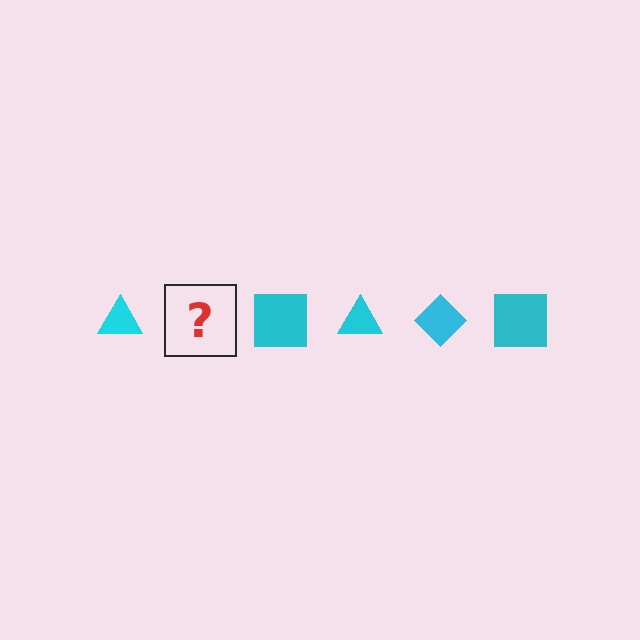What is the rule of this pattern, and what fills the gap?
The rule is that the pattern cycles through triangle, diamond, square shapes in cyan. The gap should be filled with a cyan diamond.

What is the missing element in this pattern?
The missing element is a cyan diamond.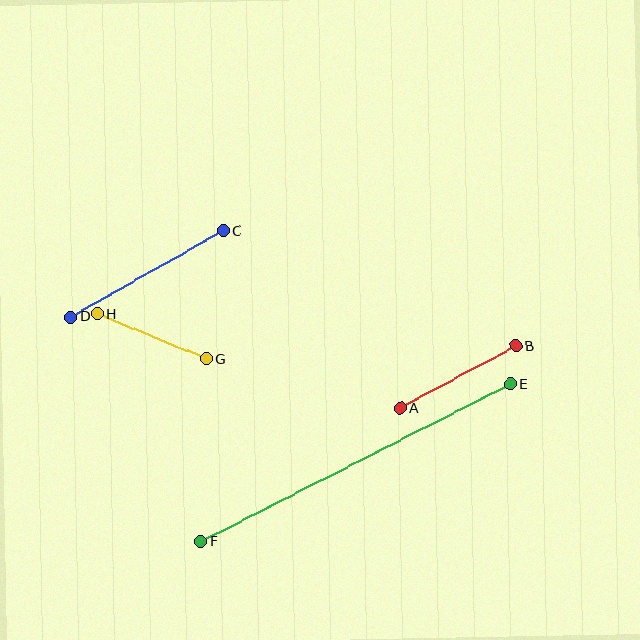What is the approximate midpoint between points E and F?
The midpoint is at approximately (356, 463) pixels.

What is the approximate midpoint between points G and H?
The midpoint is at approximately (151, 336) pixels.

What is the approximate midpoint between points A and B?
The midpoint is at approximately (458, 377) pixels.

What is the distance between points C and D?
The distance is approximately 176 pixels.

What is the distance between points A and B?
The distance is approximately 131 pixels.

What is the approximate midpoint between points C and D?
The midpoint is at approximately (147, 274) pixels.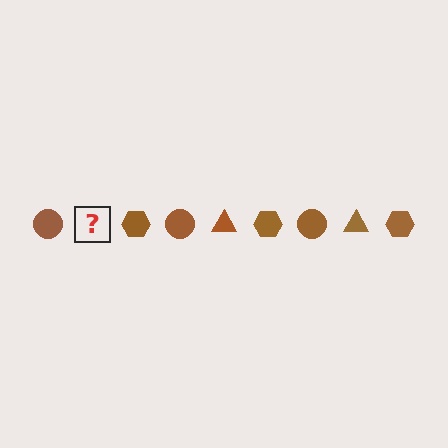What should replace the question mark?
The question mark should be replaced with a brown triangle.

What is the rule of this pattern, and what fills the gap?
The rule is that the pattern cycles through circle, triangle, hexagon shapes in brown. The gap should be filled with a brown triangle.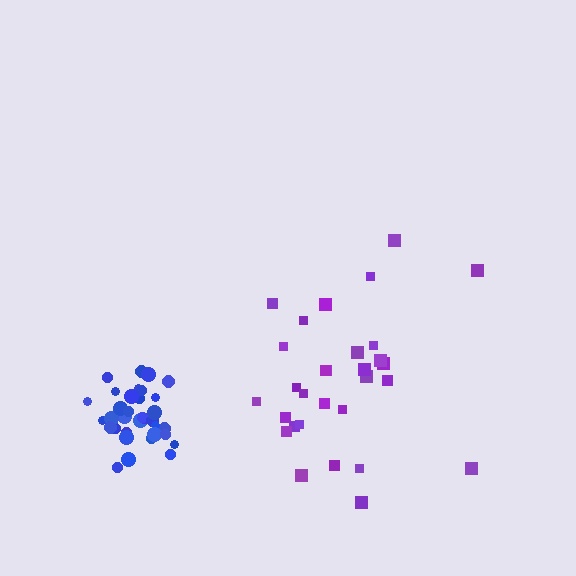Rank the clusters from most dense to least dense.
blue, purple.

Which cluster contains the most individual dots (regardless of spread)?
Blue (35).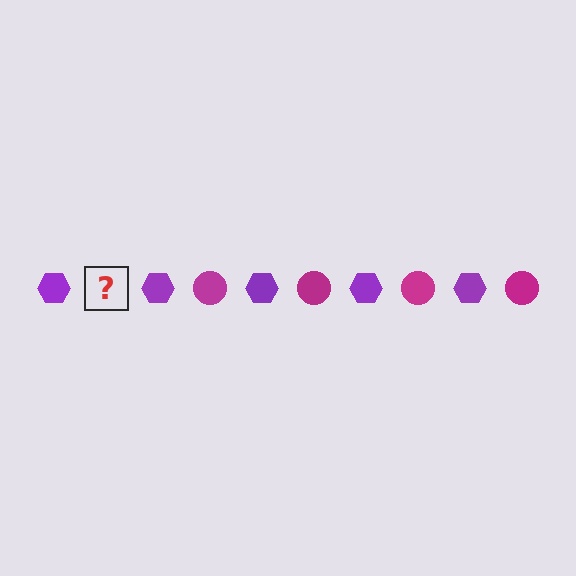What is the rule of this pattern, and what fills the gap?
The rule is that the pattern alternates between purple hexagon and magenta circle. The gap should be filled with a magenta circle.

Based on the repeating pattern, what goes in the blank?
The blank should be a magenta circle.